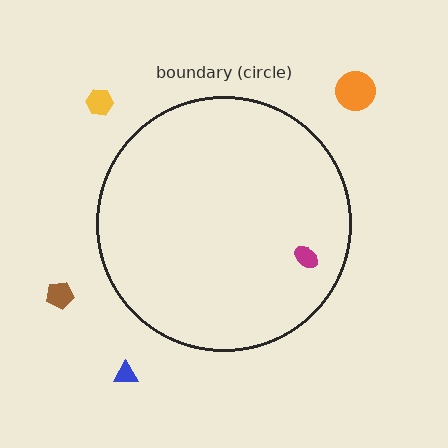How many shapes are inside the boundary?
1 inside, 4 outside.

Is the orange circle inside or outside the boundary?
Outside.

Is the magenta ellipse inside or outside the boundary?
Inside.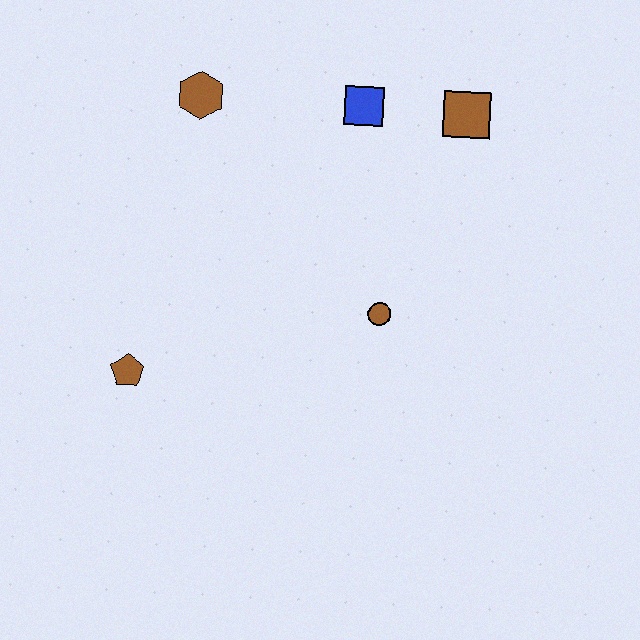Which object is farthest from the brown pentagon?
The brown square is farthest from the brown pentagon.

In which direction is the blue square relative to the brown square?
The blue square is to the left of the brown square.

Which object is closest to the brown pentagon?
The brown circle is closest to the brown pentagon.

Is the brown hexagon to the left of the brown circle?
Yes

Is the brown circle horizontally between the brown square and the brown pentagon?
Yes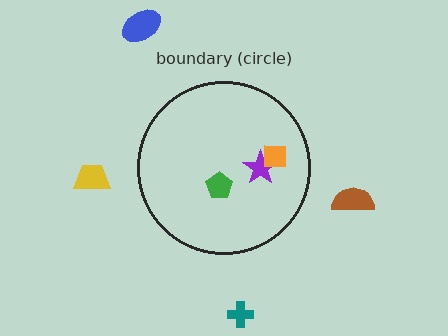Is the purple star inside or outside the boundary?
Inside.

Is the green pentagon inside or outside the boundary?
Inside.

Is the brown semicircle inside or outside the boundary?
Outside.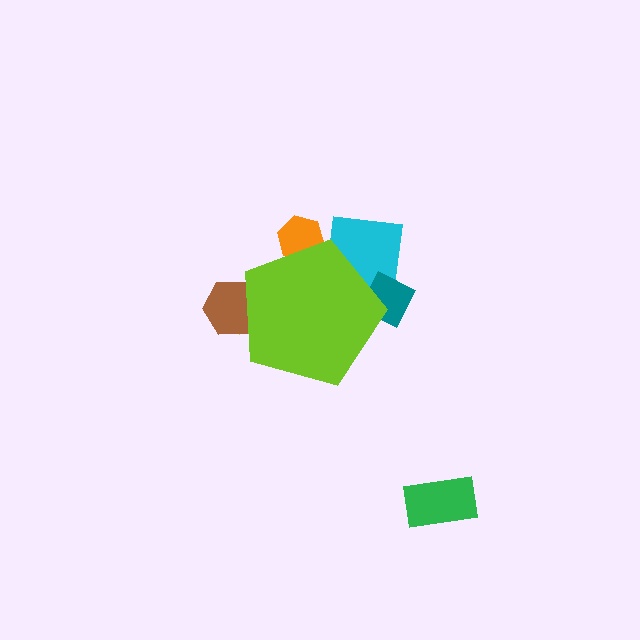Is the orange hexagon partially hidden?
Yes, the orange hexagon is partially hidden behind the lime pentagon.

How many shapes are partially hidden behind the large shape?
5 shapes are partially hidden.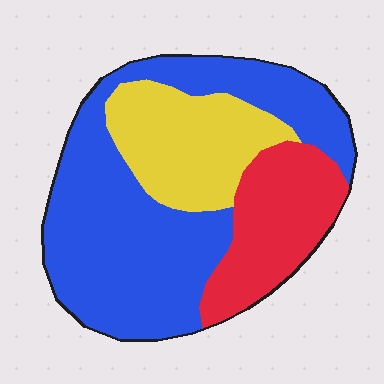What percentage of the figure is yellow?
Yellow covers 23% of the figure.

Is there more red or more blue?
Blue.